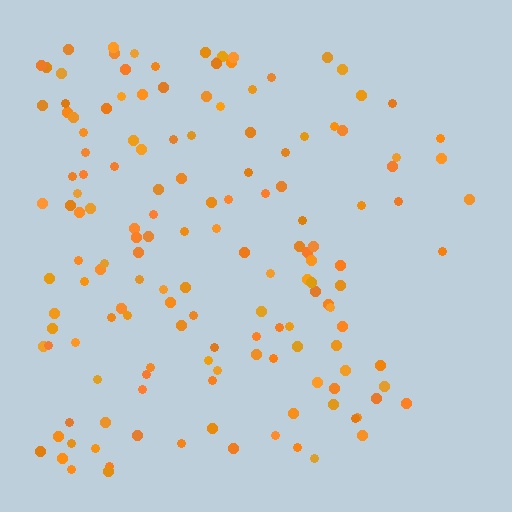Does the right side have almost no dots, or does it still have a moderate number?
Still a moderate number, just noticeably fewer than the left.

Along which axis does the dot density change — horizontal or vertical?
Horizontal.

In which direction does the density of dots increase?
From right to left, with the left side densest.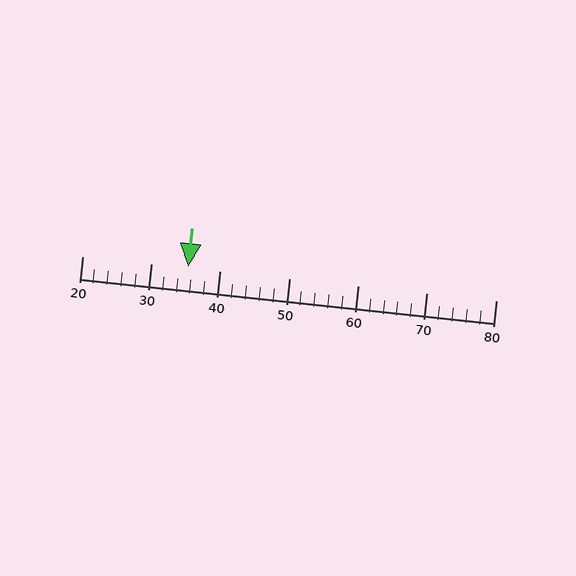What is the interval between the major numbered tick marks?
The major tick marks are spaced 10 units apart.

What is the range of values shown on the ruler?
The ruler shows values from 20 to 80.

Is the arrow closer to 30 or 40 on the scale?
The arrow is closer to 40.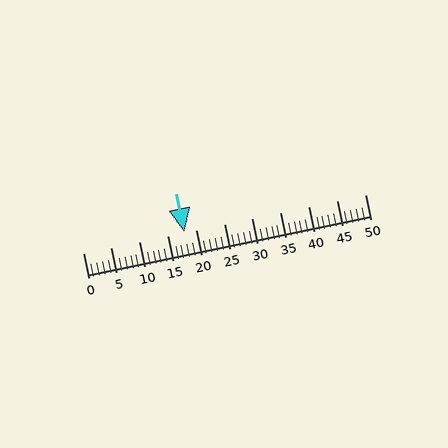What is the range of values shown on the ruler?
The ruler shows values from 0 to 50.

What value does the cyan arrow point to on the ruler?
The cyan arrow points to approximately 18.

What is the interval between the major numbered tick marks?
The major tick marks are spaced 5 units apart.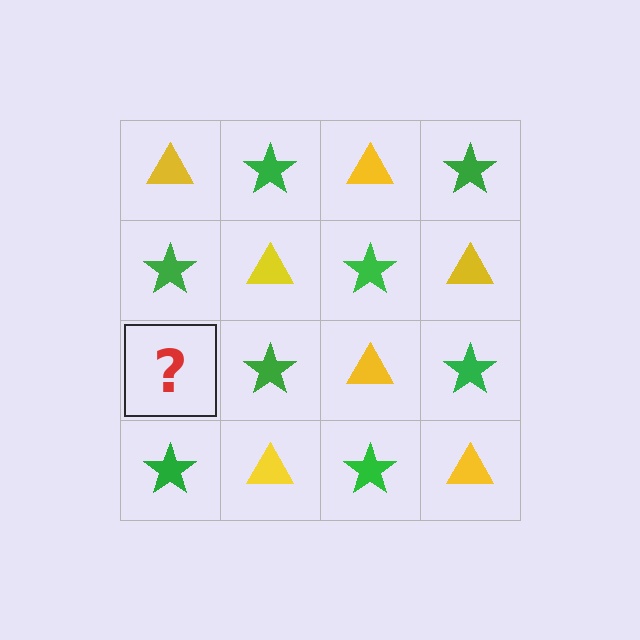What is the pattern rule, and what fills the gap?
The rule is that it alternates yellow triangle and green star in a checkerboard pattern. The gap should be filled with a yellow triangle.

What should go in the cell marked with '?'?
The missing cell should contain a yellow triangle.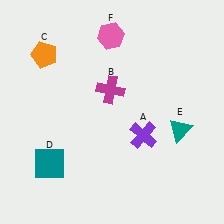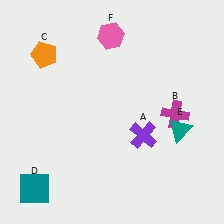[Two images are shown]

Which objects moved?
The objects that moved are: the magenta cross (B), the teal square (D).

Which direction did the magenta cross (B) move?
The magenta cross (B) moved right.